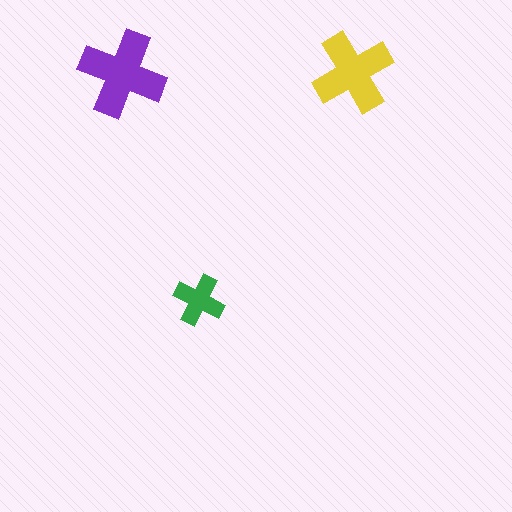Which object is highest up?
The yellow cross is topmost.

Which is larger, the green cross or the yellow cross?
The yellow one.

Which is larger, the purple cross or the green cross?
The purple one.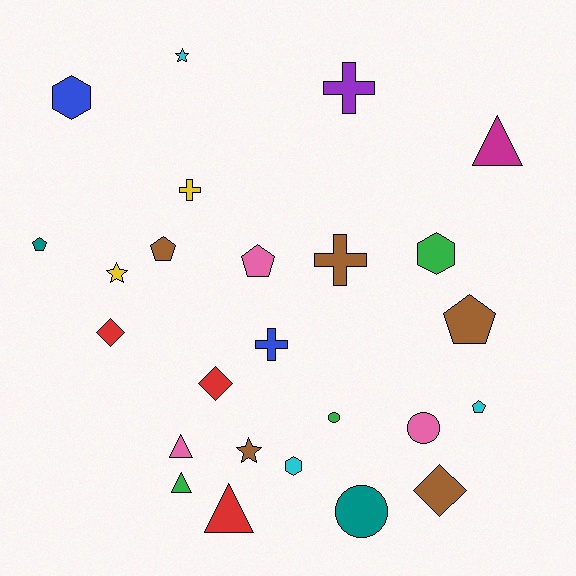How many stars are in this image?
There are 3 stars.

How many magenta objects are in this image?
There is 1 magenta object.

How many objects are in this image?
There are 25 objects.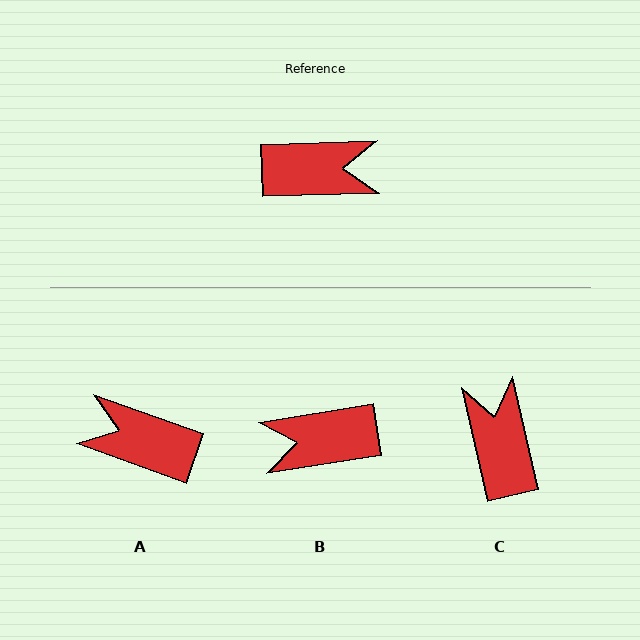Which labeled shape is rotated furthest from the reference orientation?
B, about 173 degrees away.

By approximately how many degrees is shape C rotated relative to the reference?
Approximately 101 degrees counter-clockwise.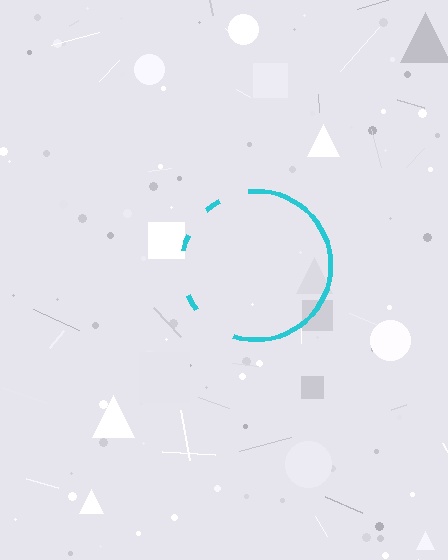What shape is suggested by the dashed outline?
The dashed outline suggests a circle.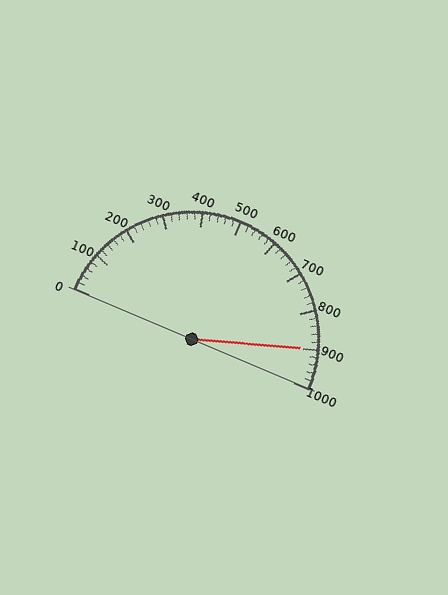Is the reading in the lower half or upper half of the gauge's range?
The reading is in the upper half of the range (0 to 1000).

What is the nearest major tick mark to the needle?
The nearest major tick mark is 900.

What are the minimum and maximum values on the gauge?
The gauge ranges from 0 to 1000.